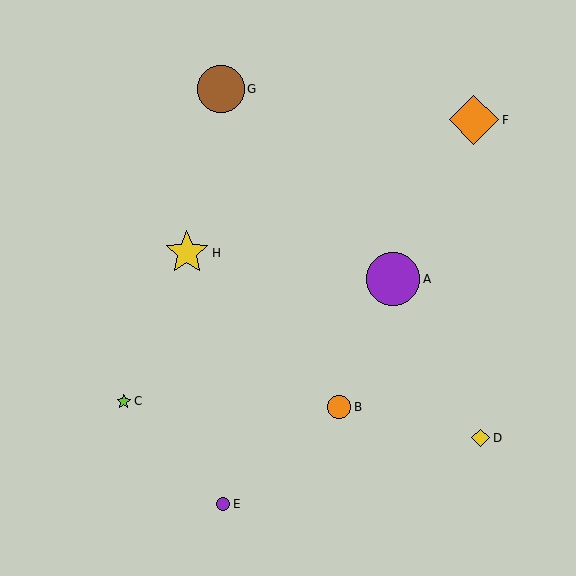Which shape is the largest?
The purple circle (labeled A) is the largest.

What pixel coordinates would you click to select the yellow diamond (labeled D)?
Click at (481, 438) to select the yellow diamond D.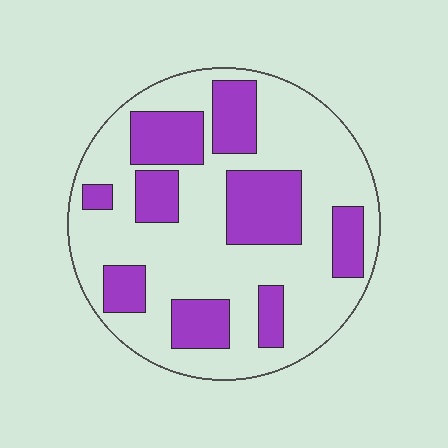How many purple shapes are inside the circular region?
9.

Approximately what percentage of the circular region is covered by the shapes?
Approximately 30%.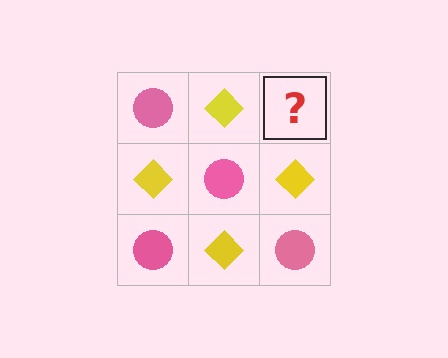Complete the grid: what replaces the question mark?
The question mark should be replaced with a pink circle.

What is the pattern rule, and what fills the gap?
The rule is that it alternates pink circle and yellow diamond in a checkerboard pattern. The gap should be filled with a pink circle.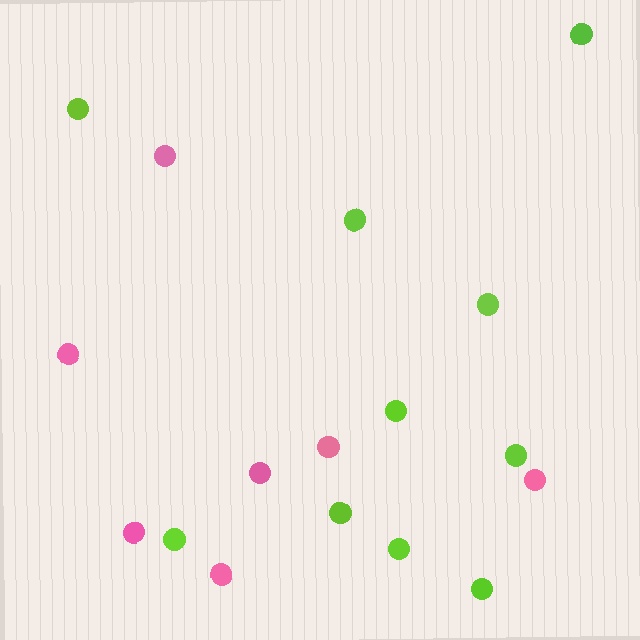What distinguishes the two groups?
There are 2 groups: one group of pink circles (7) and one group of lime circles (10).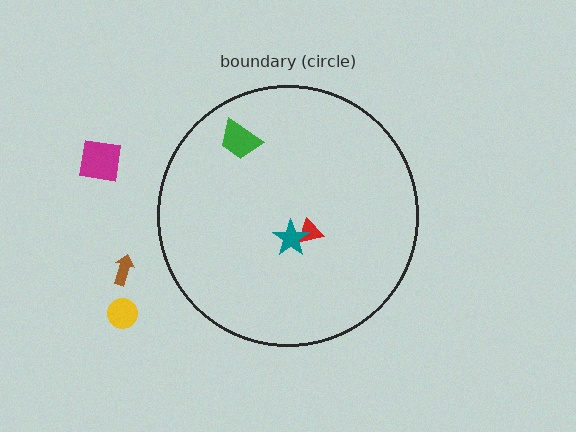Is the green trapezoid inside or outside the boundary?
Inside.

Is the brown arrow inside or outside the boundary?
Outside.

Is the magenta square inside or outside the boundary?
Outside.